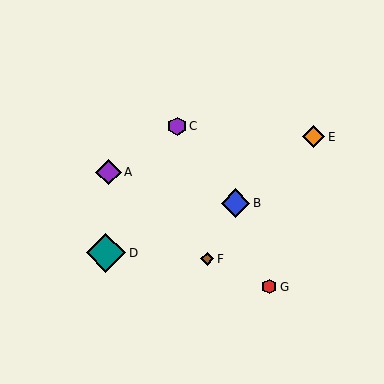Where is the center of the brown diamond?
The center of the brown diamond is at (207, 259).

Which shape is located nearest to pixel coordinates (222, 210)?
The blue diamond (labeled B) at (236, 203) is nearest to that location.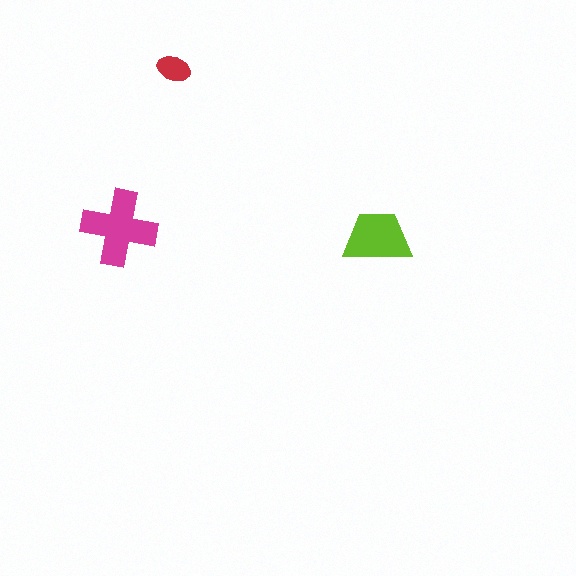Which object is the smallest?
The red ellipse.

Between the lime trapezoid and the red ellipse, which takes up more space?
The lime trapezoid.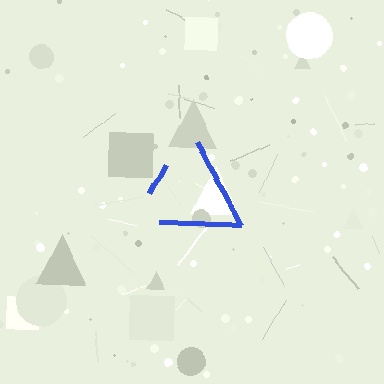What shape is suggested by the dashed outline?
The dashed outline suggests a triangle.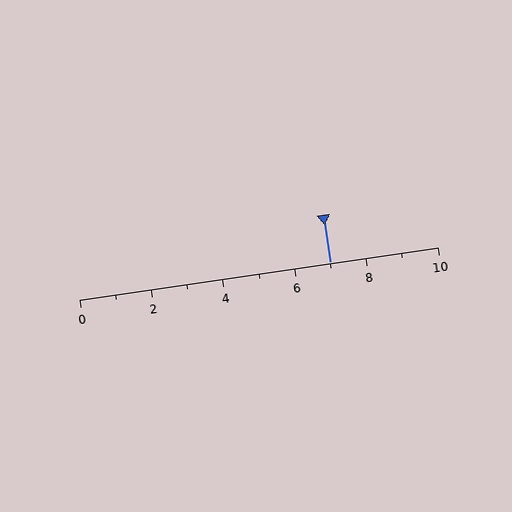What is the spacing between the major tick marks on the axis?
The major ticks are spaced 2 apart.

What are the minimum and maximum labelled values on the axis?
The axis runs from 0 to 10.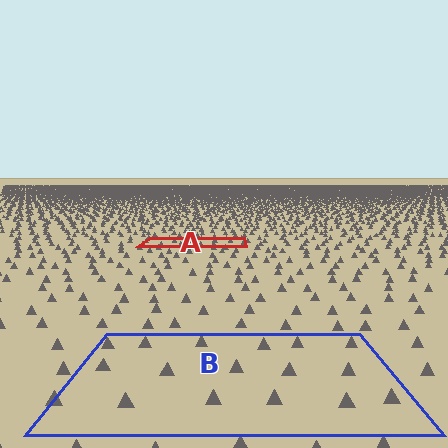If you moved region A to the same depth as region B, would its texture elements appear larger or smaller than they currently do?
They would appear larger. At a closer depth, the same texture elements are projected at a bigger on-screen size.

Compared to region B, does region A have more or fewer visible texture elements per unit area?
Region A has more texture elements per unit area — they are packed more densely because it is farther away.